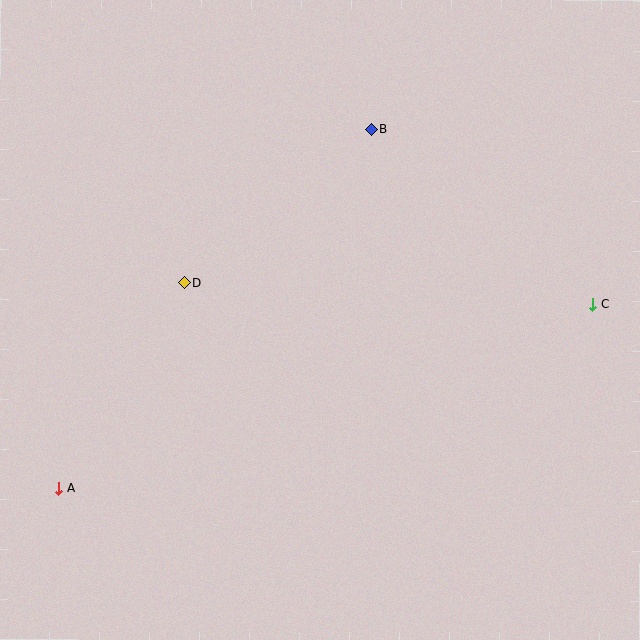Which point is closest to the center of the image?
Point D at (184, 282) is closest to the center.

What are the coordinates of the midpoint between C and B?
The midpoint between C and B is at (482, 216).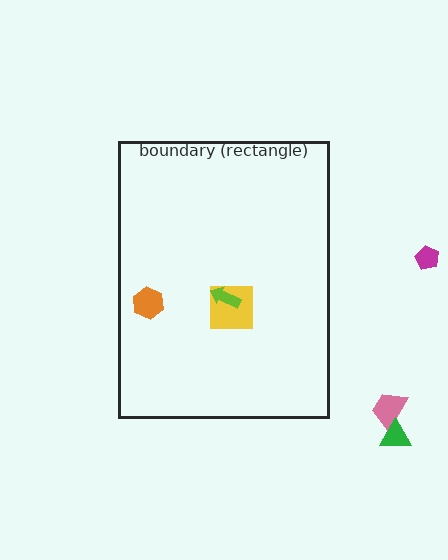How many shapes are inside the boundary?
3 inside, 3 outside.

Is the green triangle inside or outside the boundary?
Outside.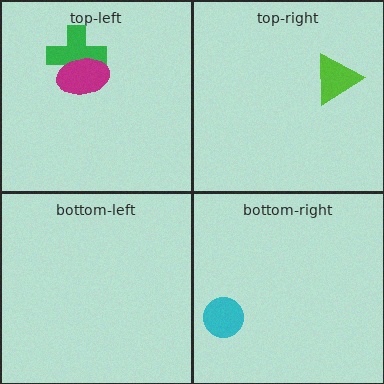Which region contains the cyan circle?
The bottom-right region.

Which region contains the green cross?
The top-left region.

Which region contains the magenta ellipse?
The top-left region.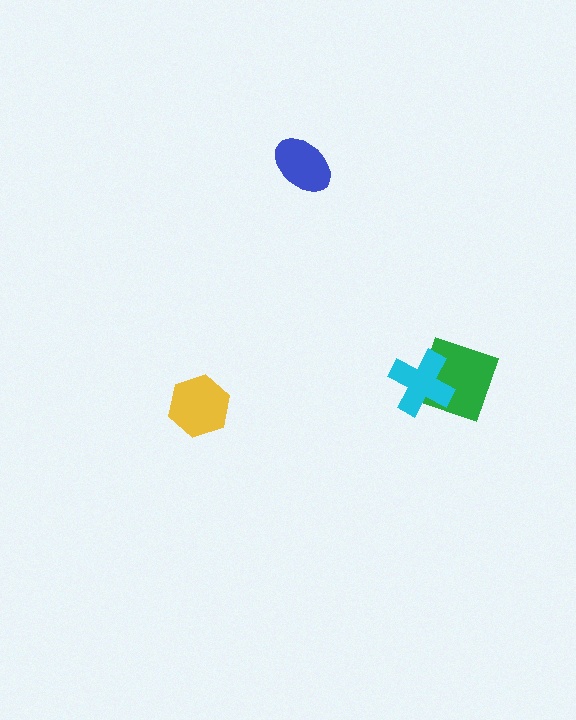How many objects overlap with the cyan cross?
1 object overlaps with the cyan cross.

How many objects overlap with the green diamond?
1 object overlaps with the green diamond.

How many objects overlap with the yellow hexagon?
0 objects overlap with the yellow hexagon.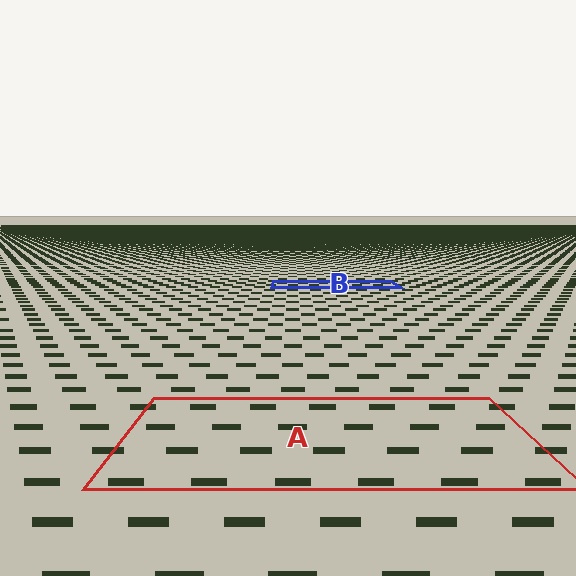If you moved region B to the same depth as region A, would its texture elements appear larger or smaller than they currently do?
They would appear larger. At a closer depth, the same texture elements are projected at a bigger on-screen size.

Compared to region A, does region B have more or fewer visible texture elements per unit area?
Region B has more texture elements per unit area — they are packed more densely because it is farther away.